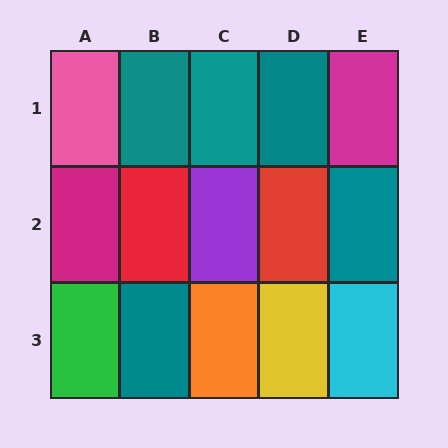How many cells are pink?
1 cell is pink.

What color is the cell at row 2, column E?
Teal.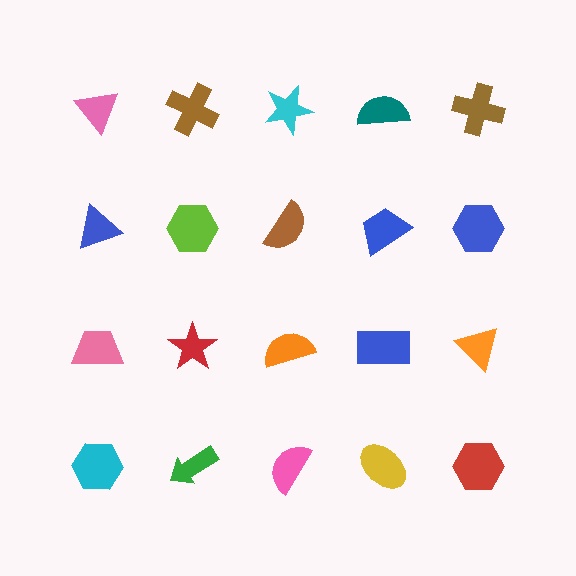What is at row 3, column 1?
A pink trapezoid.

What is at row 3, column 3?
An orange semicircle.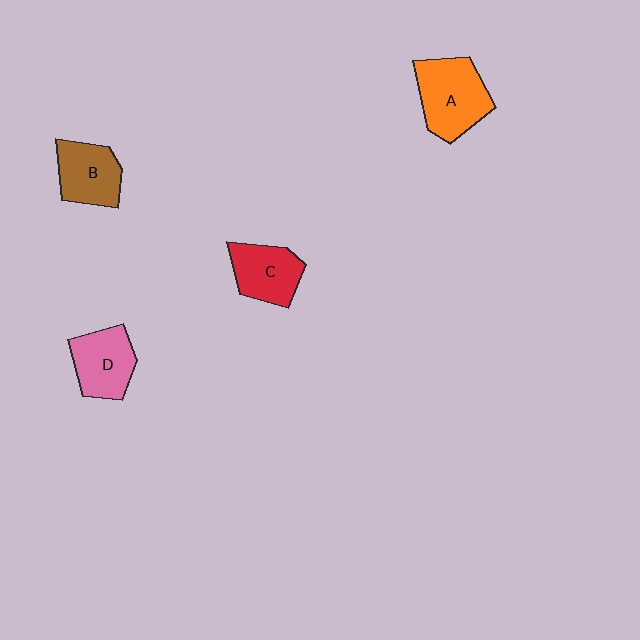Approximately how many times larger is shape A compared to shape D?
Approximately 1.2 times.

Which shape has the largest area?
Shape A (orange).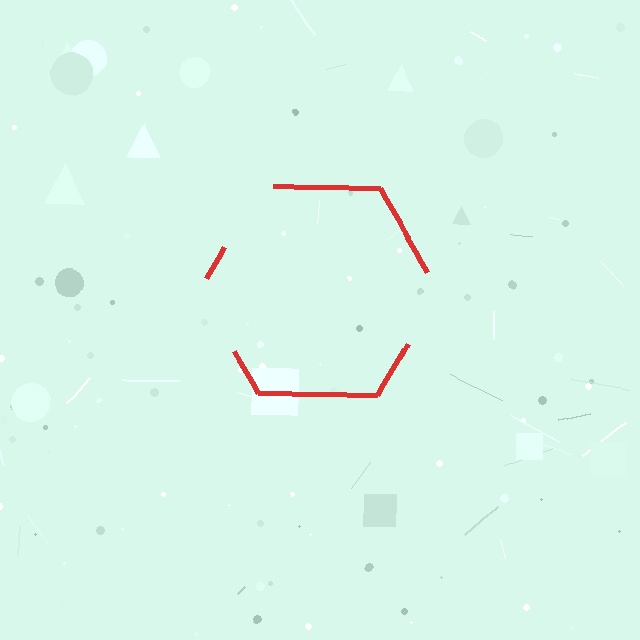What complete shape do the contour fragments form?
The contour fragments form a hexagon.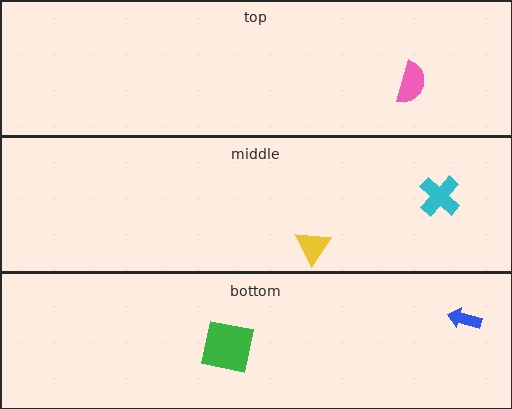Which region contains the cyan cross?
The middle region.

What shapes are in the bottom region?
The green square, the blue arrow.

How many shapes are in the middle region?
2.